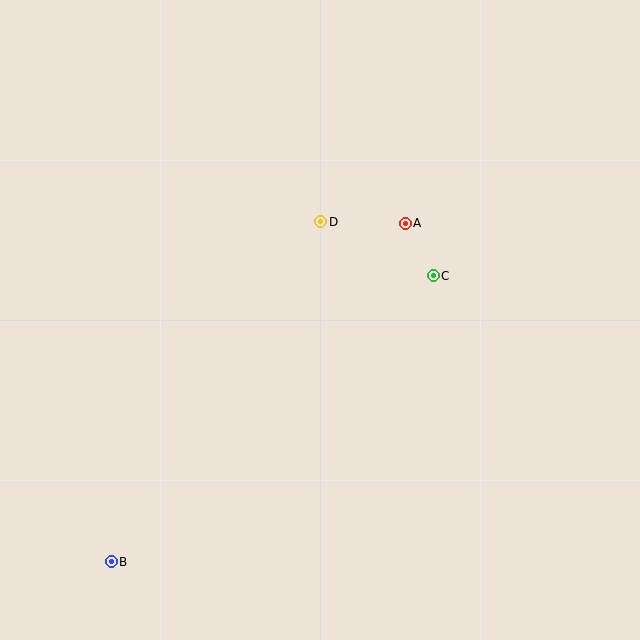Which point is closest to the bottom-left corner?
Point B is closest to the bottom-left corner.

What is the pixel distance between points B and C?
The distance between B and C is 430 pixels.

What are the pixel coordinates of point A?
Point A is at (405, 223).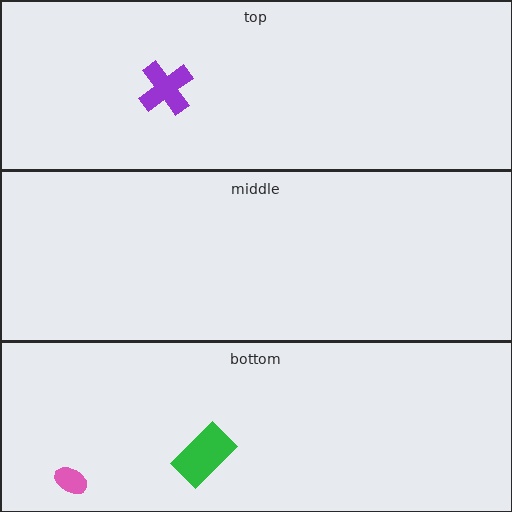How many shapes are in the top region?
1.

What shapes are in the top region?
The purple cross.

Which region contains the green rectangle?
The bottom region.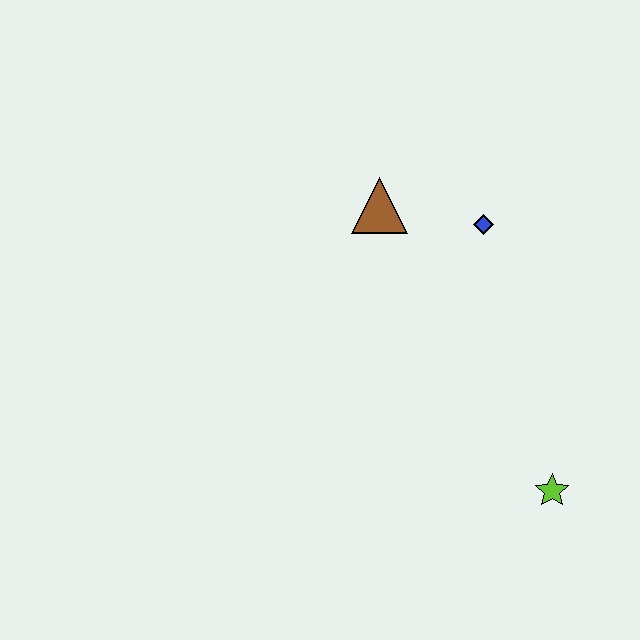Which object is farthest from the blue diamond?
The lime star is farthest from the blue diamond.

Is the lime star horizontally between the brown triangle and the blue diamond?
No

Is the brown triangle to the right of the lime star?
No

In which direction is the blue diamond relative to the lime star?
The blue diamond is above the lime star.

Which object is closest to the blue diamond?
The brown triangle is closest to the blue diamond.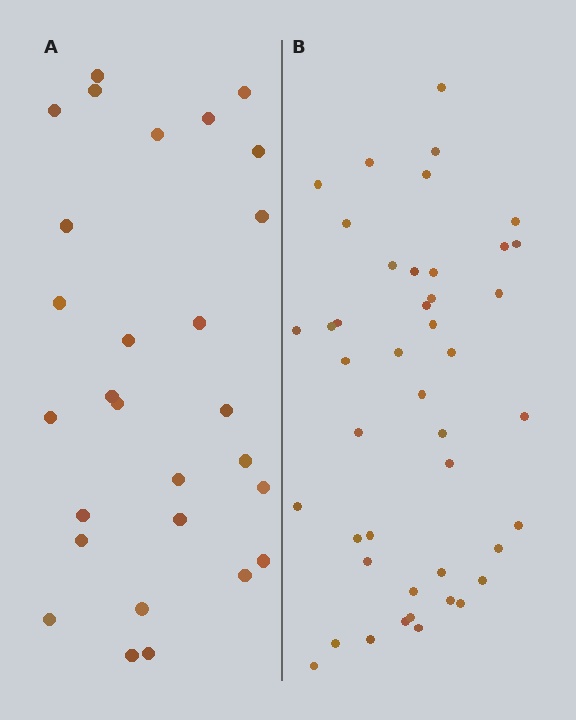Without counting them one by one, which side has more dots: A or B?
Region B (the right region) has more dots.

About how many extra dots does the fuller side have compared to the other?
Region B has approximately 15 more dots than region A.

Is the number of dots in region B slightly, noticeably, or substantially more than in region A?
Region B has substantially more. The ratio is roughly 1.6 to 1.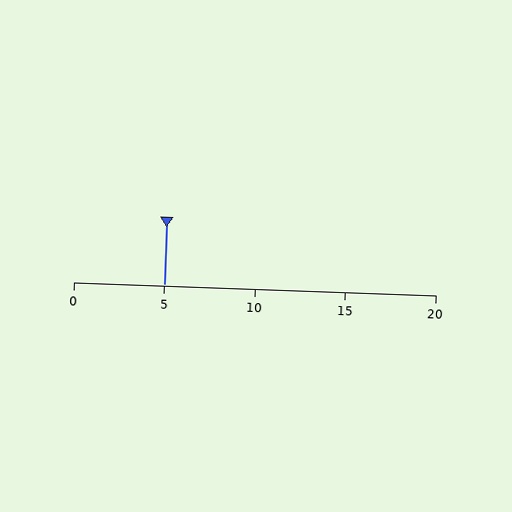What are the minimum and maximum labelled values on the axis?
The axis runs from 0 to 20.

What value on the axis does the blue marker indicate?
The marker indicates approximately 5.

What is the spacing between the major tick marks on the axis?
The major ticks are spaced 5 apart.